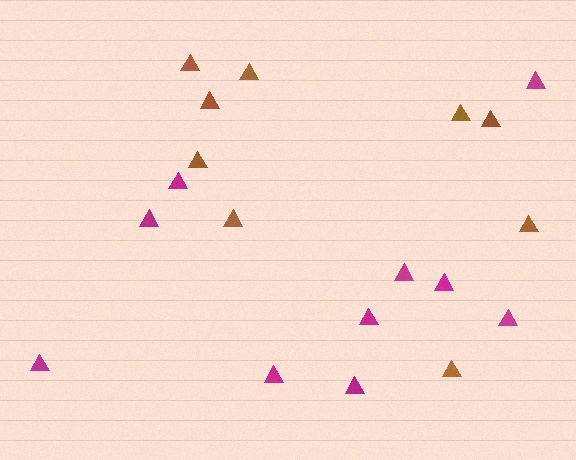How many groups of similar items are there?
There are 2 groups: one group of magenta triangles (10) and one group of brown triangles (9).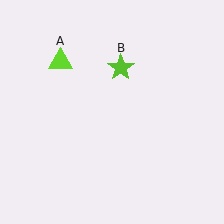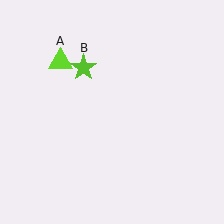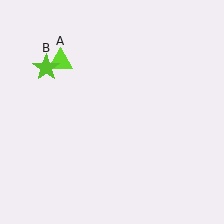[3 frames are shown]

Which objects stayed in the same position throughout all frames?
Lime triangle (object A) remained stationary.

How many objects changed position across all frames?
1 object changed position: lime star (object B).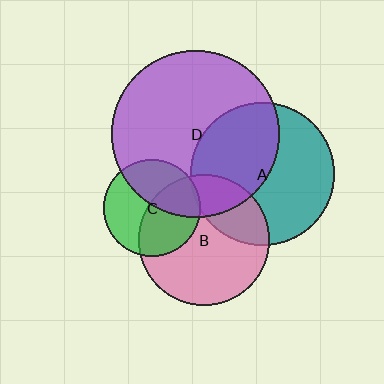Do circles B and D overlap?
Yes.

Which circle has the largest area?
Circle D (purple).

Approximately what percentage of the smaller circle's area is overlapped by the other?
Approximately 25%.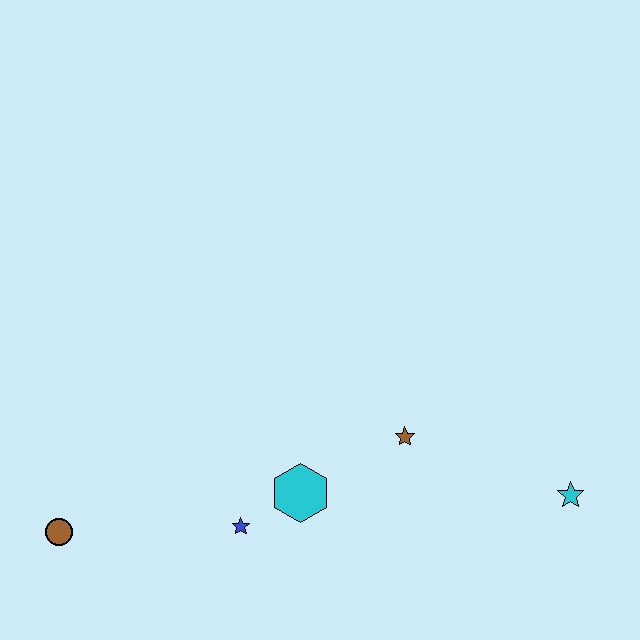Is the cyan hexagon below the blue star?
No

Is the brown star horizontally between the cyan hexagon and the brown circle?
No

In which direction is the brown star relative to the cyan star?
The brown star is to the left of the cyan star.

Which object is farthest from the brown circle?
The cyan star is farthest from the brown circle.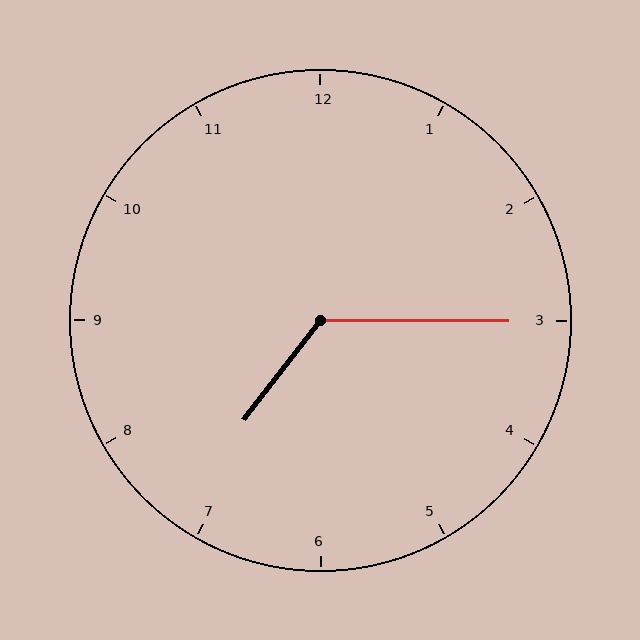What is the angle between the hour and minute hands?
Approximately 128 degrees.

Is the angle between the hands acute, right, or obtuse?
It is obtuse.